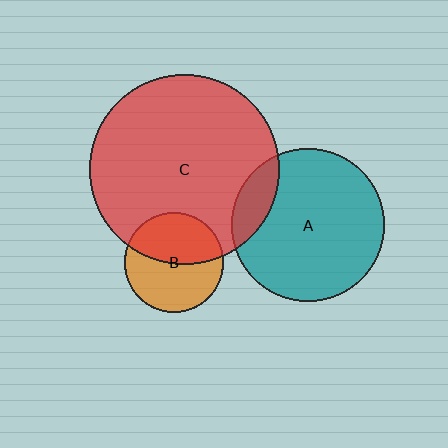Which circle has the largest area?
Circle C (red).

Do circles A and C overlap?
Yes.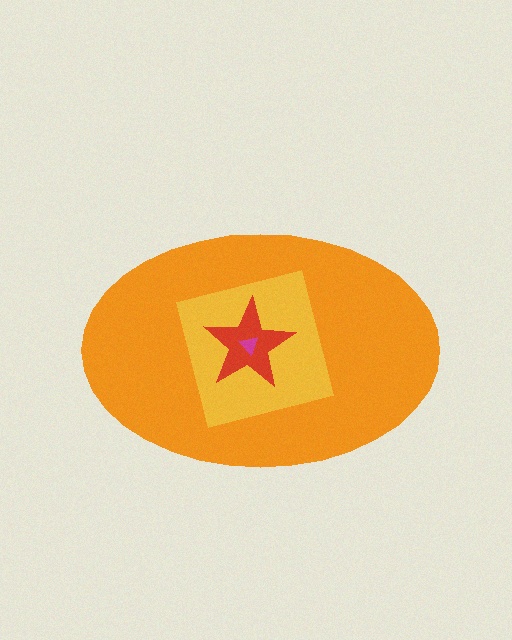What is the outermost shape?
The orange ellipse.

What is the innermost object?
The magenta triangle.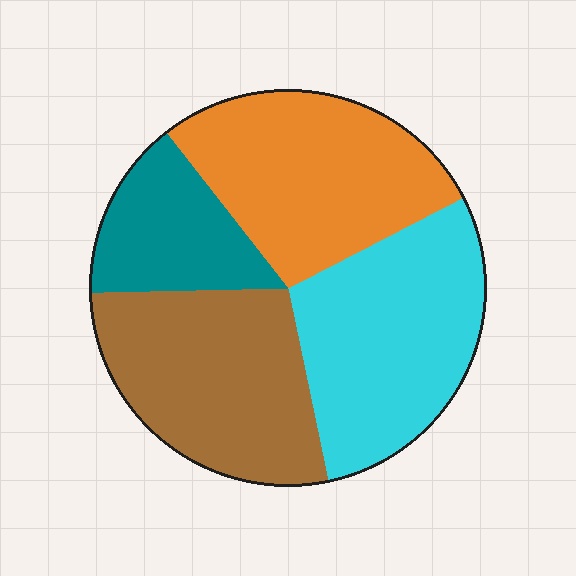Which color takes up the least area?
Teal, at roughly 15%.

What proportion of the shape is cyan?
Cyan takes up between a quarter and a half of the shape.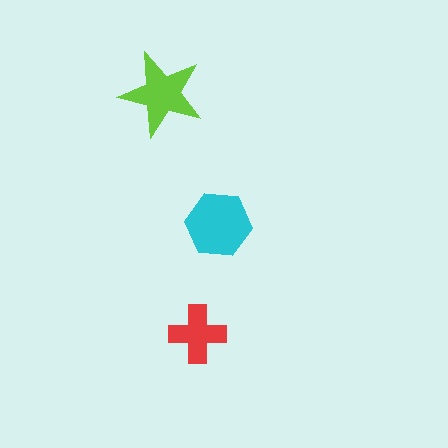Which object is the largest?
The cyan hexagon.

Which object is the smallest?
The red cross.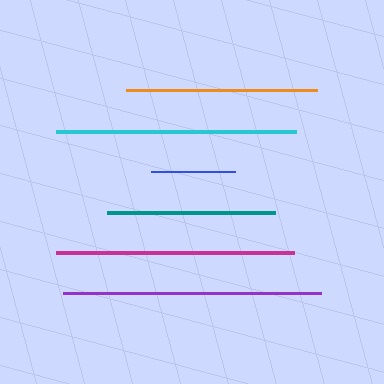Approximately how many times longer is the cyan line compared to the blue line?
The cyan line is approximately 2.8 times the length of the blue line.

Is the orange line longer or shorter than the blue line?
The orange line is longer than the blue line.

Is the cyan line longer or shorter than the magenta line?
The cyan line is longer than the magenta line.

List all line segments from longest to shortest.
From longest to shortest: purple, cyan, magenta, orange, teal, blue.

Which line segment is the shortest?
The blue line is the shortest at approximately 84 pixels.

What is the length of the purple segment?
The purple segment is approximately 258 pixels long.